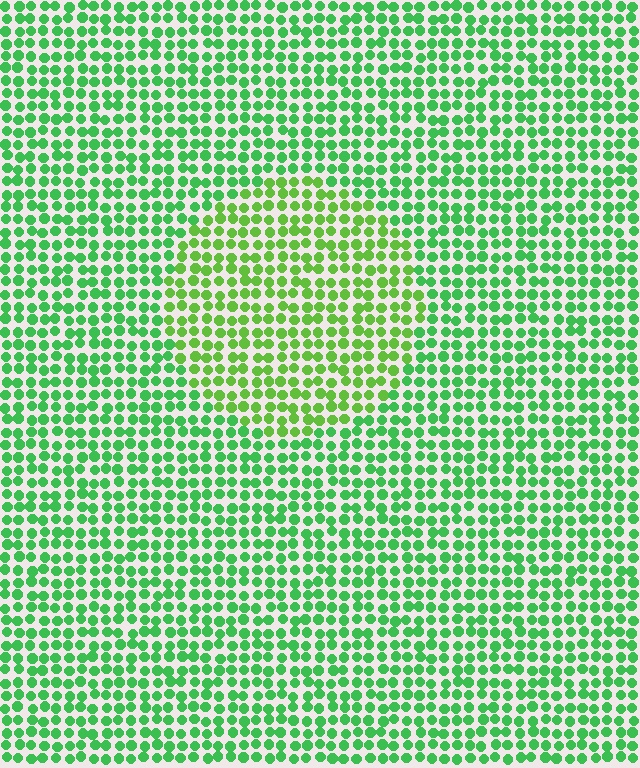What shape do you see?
I see a circle.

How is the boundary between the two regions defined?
The boundary is defined purely by a slight shift in hue (about 27 degrees). Spacing, size, and orientation are identical on both sides.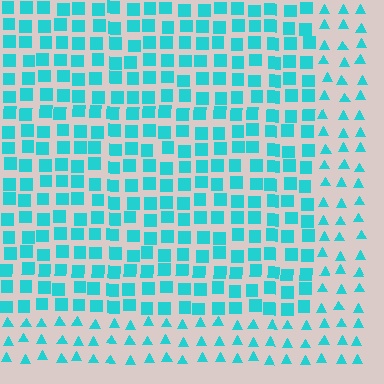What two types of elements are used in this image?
The image uses squares inside the rectangle region and triangles outside it.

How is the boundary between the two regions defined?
The boundary is defined by a change in element shape: squares inside vs. triangles outside. All elements share the same color and spacing.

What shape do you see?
I see a rectangle.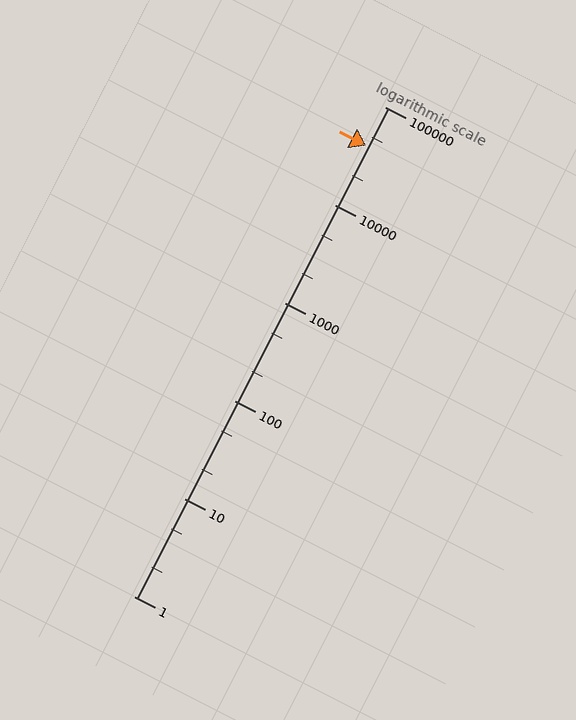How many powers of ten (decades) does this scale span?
The scale spans 5 decades, from 1 to 100000.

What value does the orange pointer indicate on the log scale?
The pointer indicates approximately 40000.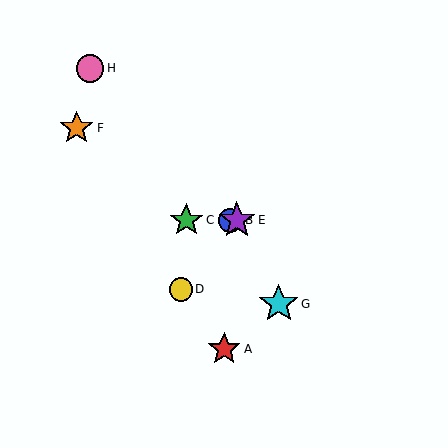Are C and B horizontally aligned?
Yes, both are at y≈220.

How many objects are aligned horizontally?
3 objects (B, C, E) are aligned horizontally.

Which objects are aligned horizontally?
Objects B, C, E are aligned horizontally.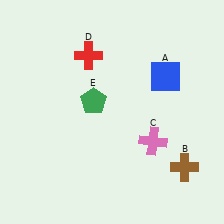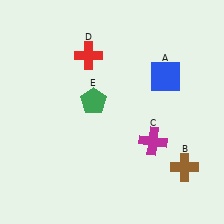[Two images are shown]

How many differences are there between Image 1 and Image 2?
There is 1 difference between the two images.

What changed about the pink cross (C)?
In Image 1, C is pink. In Image 2, it changed to magenta.